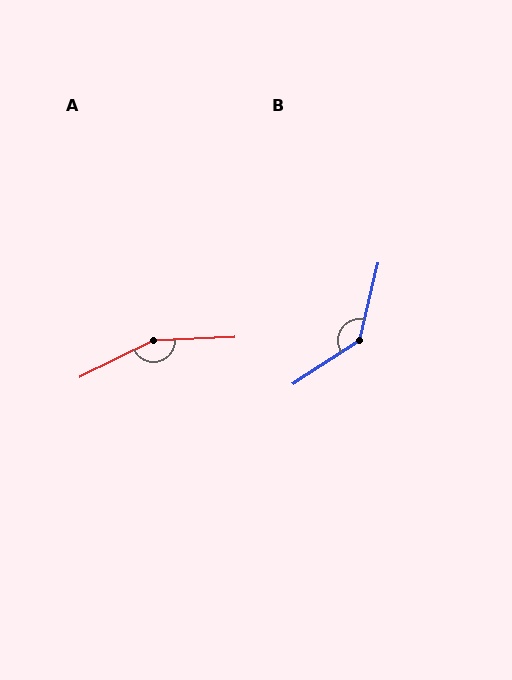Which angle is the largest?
A, at approximately 156 degrees.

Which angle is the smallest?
B, at approximately 137 degrees.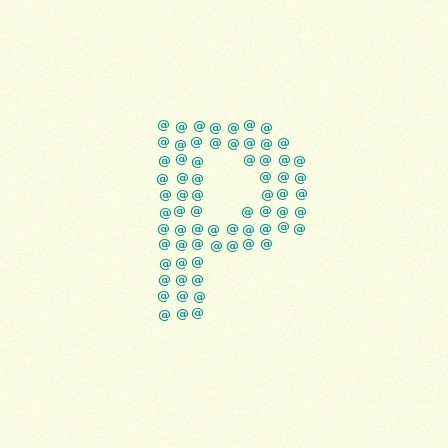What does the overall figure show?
The overall figure shows the letter P.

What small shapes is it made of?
It is made of small at signs.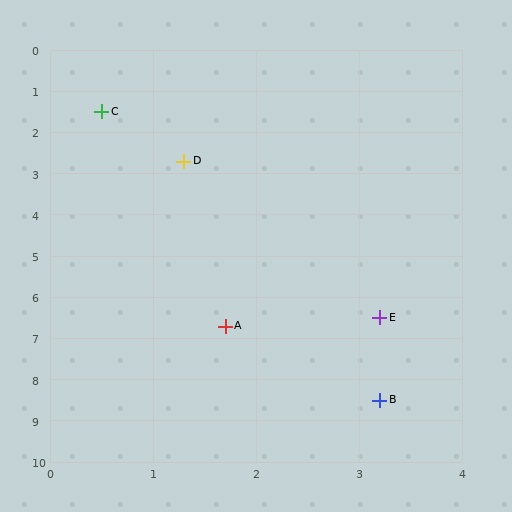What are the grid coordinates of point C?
Point C is at approximately (0.5, 1.5).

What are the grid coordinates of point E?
Point E is at approximately (3.2, 6.5).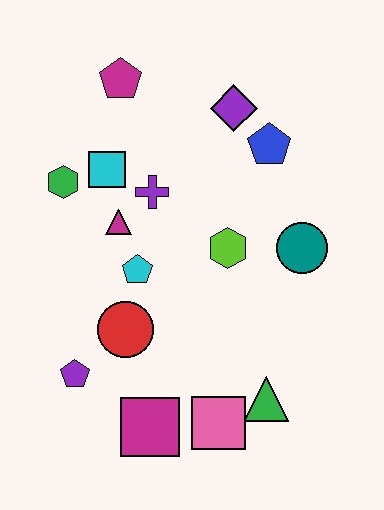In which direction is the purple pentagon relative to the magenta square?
The purple pentagon is to the left of the magenta square.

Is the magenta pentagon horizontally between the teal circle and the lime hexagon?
No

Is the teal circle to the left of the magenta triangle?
No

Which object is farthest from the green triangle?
The magenta pentagon is farthest from the green triangle.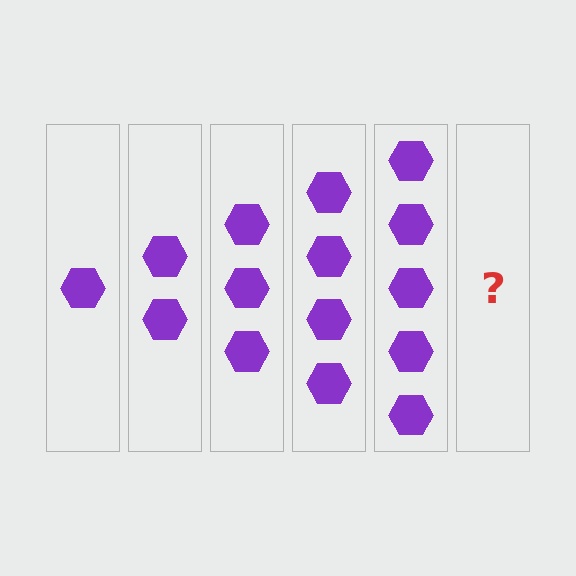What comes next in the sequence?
The next element should be 6 hexagons.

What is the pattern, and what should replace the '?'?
The pattern is that each step adds one more hexagon. The '?' should be 6 hexagons.